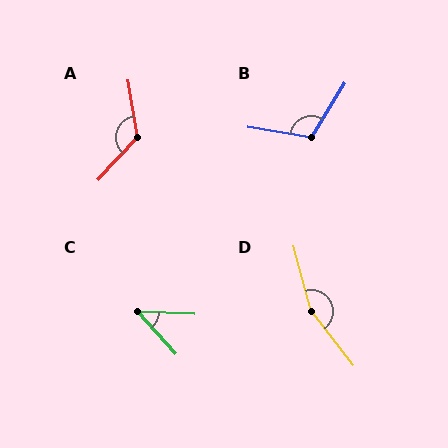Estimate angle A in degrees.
Approximately 128 degrees.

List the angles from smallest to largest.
C (45°), B (112°), A (128°), D (156°).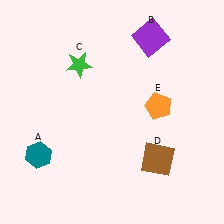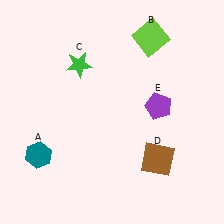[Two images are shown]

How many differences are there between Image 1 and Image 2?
There are 2 differences between the two images.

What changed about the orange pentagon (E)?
In Image 1, E is orange. In Image 2, it changed to purple.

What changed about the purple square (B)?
In Image 1, B is purple. In Image 2, it changed to lime.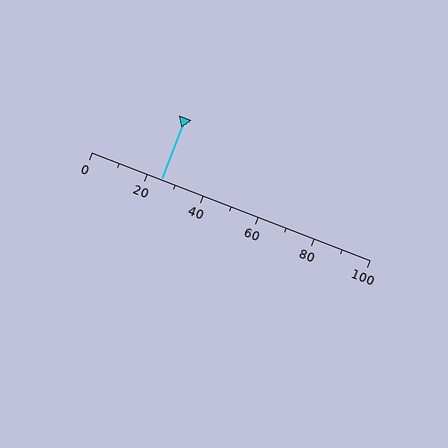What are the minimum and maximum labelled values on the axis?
The axis runs from 0 to 100.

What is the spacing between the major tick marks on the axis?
The major ticks are spaced 20 apart.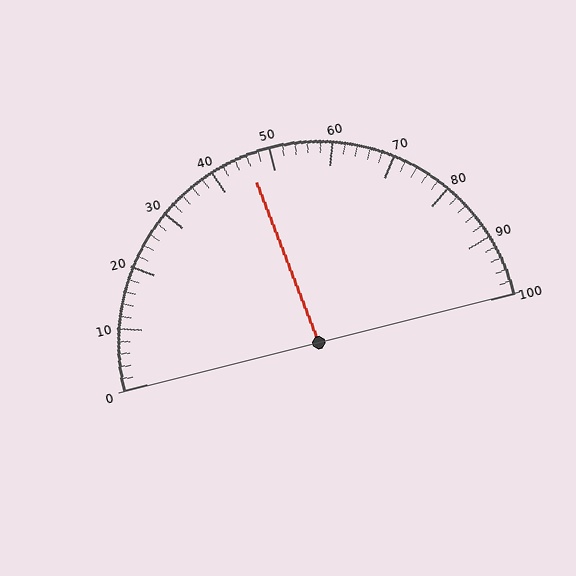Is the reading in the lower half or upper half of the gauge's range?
The reading is in the lower half of the range (0 to 100).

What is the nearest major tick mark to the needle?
The nearest major tick mark is 50.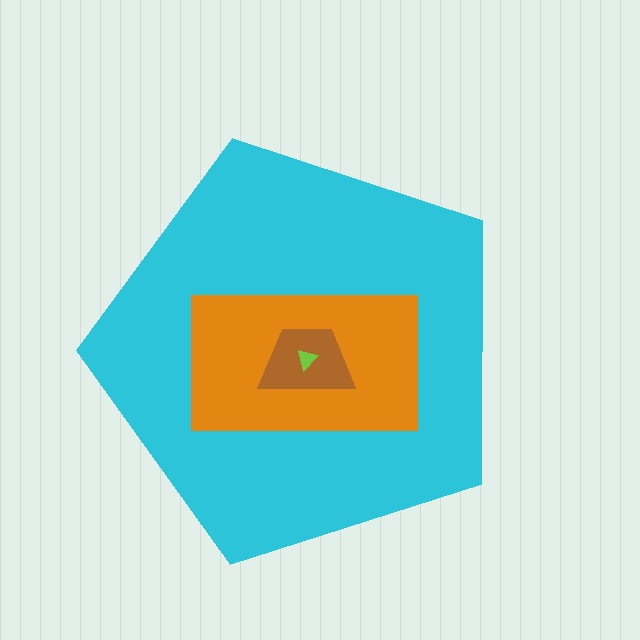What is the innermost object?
The lime triangle.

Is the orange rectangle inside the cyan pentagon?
Yes.